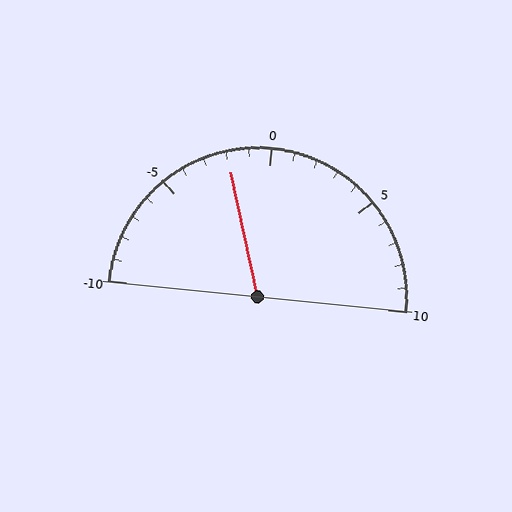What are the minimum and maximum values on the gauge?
The gauge ranges from -10 to 10.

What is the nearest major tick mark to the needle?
The nearest major tick mark is 0.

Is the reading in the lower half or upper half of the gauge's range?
The reading is in the lower half of the range (-10 to 10).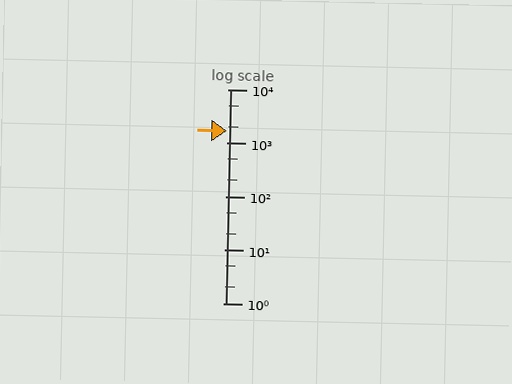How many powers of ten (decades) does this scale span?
The scale spans 4 decades, from 1 to 10000.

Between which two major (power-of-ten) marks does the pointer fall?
The pointer is between 1000 and 10000.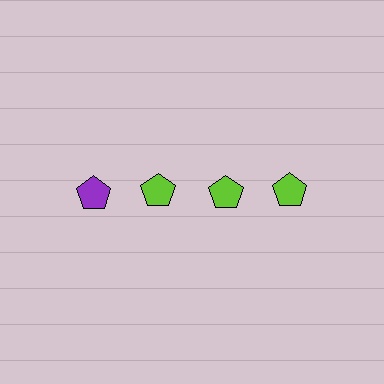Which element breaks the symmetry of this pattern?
The purple pentagon in the top row, leftmost column breaks the symmetry. All other shapes are lime pentagons.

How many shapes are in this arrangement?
There are 4 shapes arranged in a grid pattern.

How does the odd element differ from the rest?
It has a different color: purple instead of lime.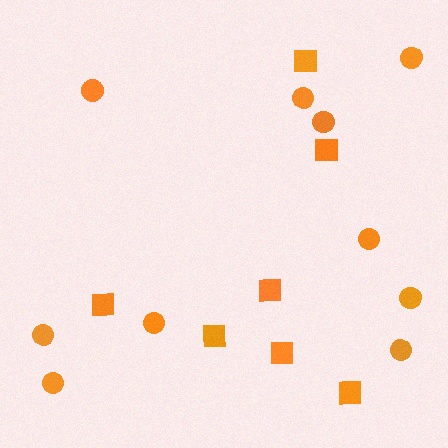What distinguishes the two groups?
There are 2 groups: one group of squares (7) and one group of circles (10).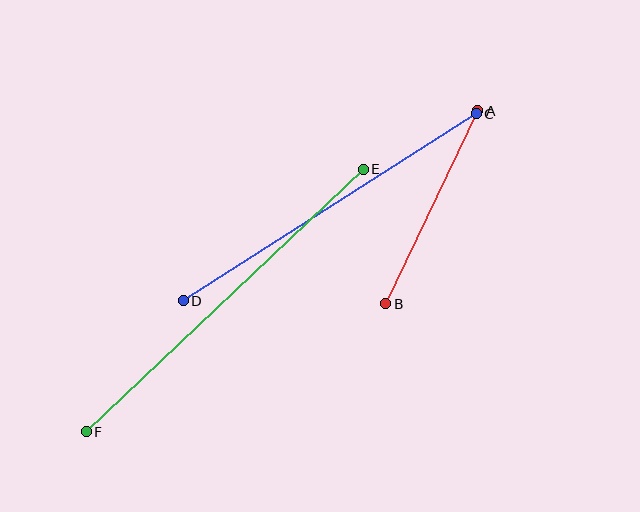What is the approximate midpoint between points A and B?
The midpoint is at approximately (432, 207) pixels.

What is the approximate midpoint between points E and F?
The midpoint is at approximately (225, 301) pixels.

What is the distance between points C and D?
The distance is approximately 348 pixels.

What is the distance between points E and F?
The distance is approximately 381 pixels.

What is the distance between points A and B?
The distance is approximately 214 pixels.